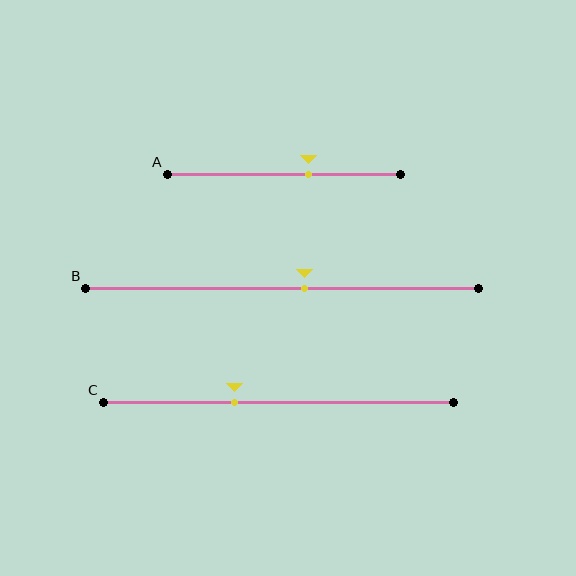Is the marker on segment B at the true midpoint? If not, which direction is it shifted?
No, the marker on segment B is shifted to the right by about 6% of the segment length.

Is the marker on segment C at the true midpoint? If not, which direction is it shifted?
No, the marker on segment C is shifted to the left by about 12% of the segment length.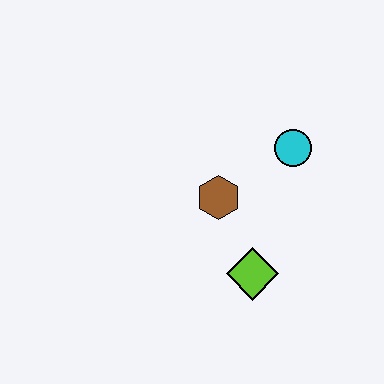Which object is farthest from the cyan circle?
The lime diamond is farthest from the cyan circle.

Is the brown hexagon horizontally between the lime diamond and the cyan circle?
No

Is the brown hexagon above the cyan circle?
No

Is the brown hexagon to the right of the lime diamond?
No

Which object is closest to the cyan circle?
The brown hexagon is closest to the cyan circle.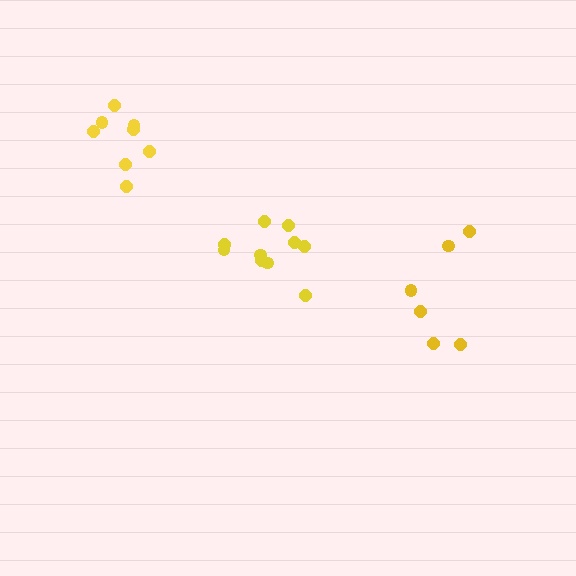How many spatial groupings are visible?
There are 3 spatial groupings.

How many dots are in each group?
Group 1: 6 dots, Group 2: 10 dots, Group 3: 8 dots (24 total).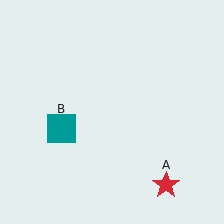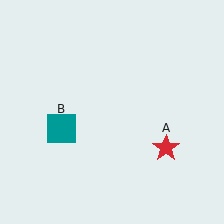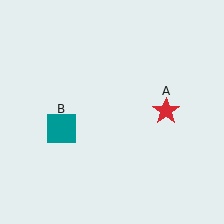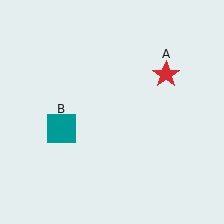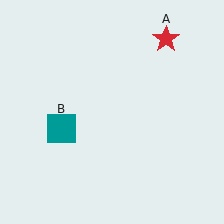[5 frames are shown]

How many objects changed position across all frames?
1 object changed position: red star (object A).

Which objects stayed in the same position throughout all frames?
Teal square (object B) remained stationary.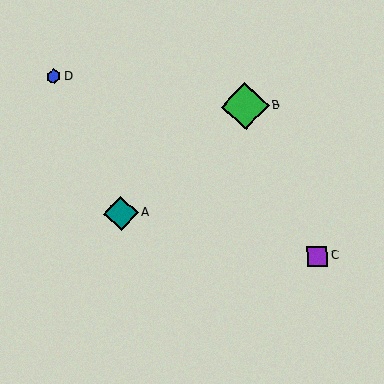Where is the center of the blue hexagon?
The center of the blue hexagon is at (54, 77).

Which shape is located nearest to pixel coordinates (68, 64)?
The blue hexagon (labeled D) at (54, 77) is nearest to that location.